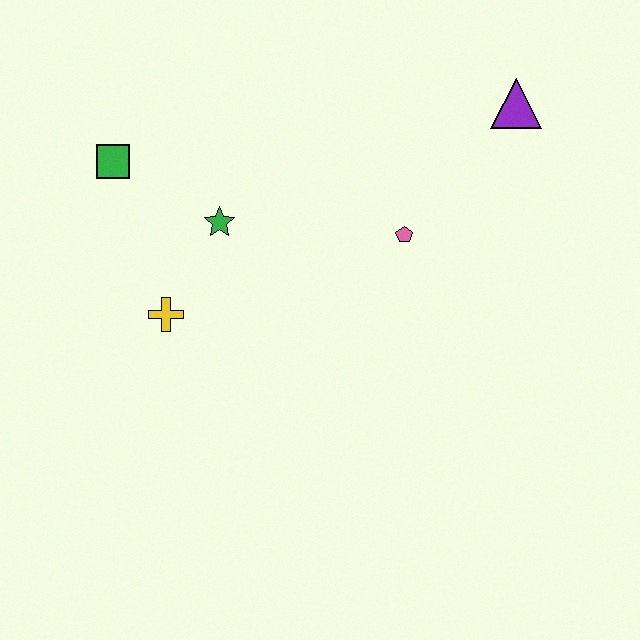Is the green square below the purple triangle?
Yes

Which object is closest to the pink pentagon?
The purple triangle is closest to the pink pentagon.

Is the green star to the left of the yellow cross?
No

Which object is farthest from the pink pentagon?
The green square is farthest from the pink pentagon.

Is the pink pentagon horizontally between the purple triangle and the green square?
Yes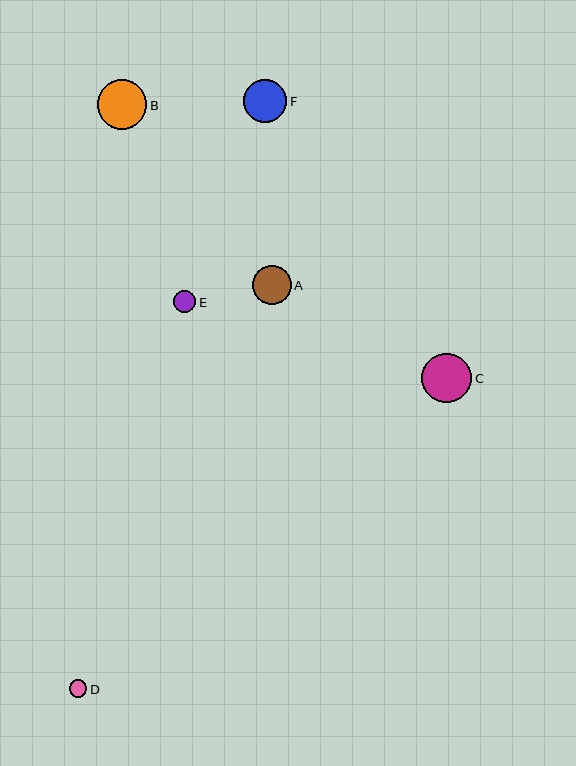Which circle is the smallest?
Circle D is the smallest with a size of approximately 17 pixels.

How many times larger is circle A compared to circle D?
Circle A is approximately 2.3 times the size of circle D.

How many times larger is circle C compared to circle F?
Circle C is approximately 1.2 times the size of circle F.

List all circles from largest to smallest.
From largest to smallest: C, B, F, A, E, D.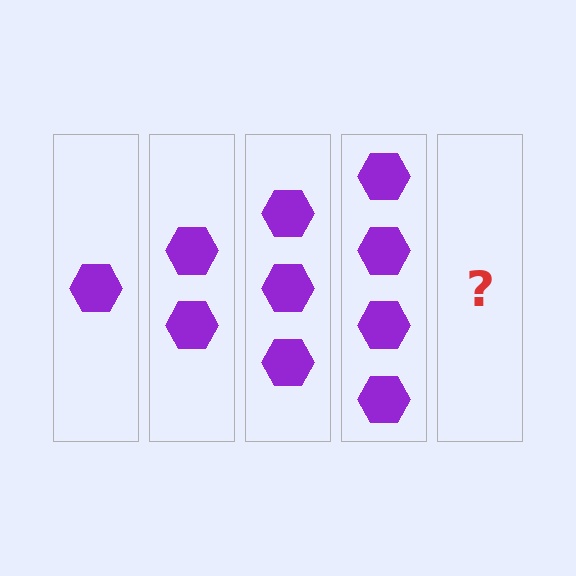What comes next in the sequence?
The next element should be 5 hexagons.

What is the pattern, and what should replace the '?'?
The pattern is that each step adds one more hexagon. The '?' should be 5 hexagons.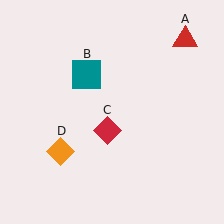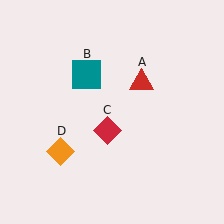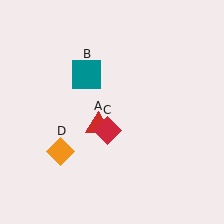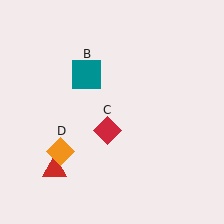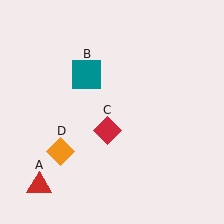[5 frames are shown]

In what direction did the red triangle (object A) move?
The red triangle (object A) moved down and to the left.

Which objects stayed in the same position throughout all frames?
Teal square (object B) and red diamond (object C) and orange diamond (object D) remained stationary.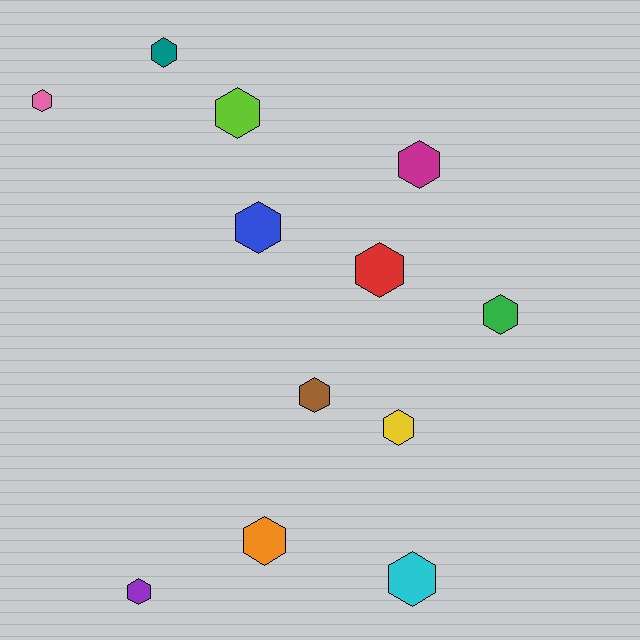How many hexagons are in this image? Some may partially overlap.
There are 12 hexagons.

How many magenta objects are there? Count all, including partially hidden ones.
There is 1 magenta object.